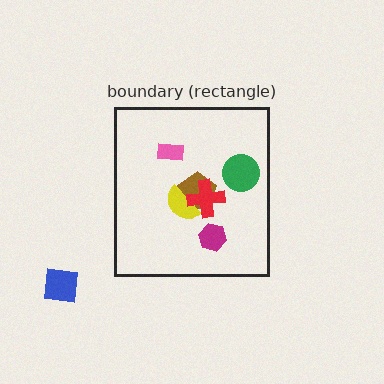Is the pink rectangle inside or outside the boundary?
Inside.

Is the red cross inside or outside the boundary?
Inside.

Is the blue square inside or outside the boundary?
Outside.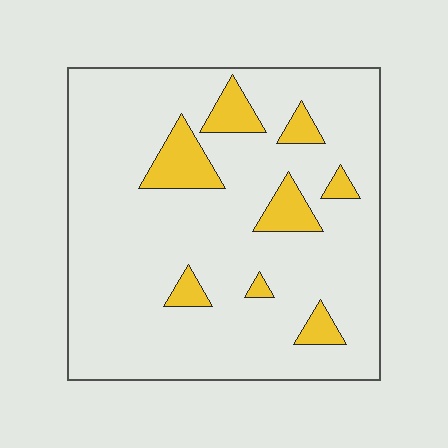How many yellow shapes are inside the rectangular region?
8.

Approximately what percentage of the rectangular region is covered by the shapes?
Approximately 10%.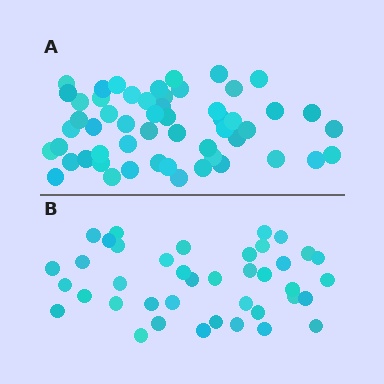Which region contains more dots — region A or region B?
Region A (the top region) has more dots.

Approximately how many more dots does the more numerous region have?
Region A has approximately 15 more dots than region B.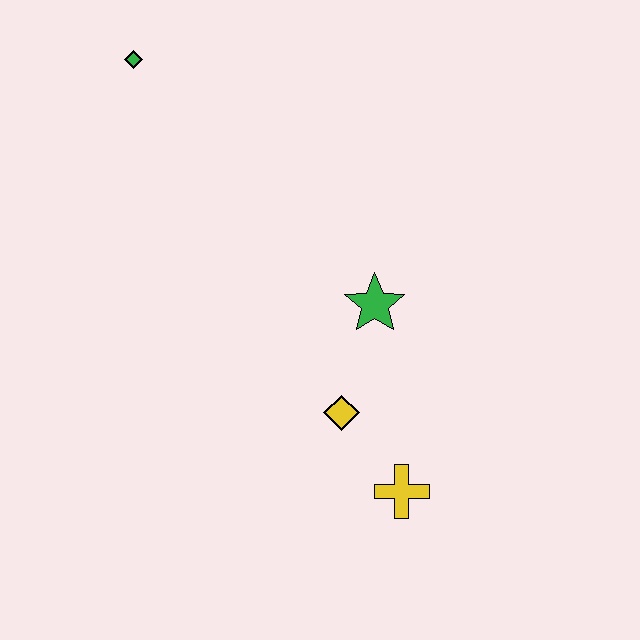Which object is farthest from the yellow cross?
The green diamond is farthest from the yellow cross.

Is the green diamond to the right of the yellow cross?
No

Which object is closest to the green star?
The yellow diamond is closest to the green star.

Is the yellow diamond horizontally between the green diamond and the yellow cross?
Yes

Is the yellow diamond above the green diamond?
No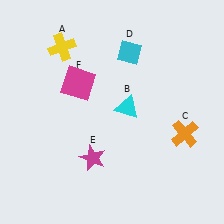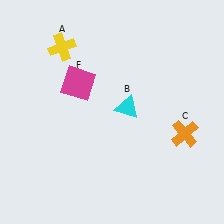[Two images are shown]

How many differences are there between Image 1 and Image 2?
There are 2 differences between the two images.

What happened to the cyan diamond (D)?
The cyan diamond (D) was removed in Image 2. It was in the top-right area of Image 1.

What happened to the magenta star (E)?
The magenta star (E) was removed in Image 2. It was in the bottom-left area of Image 1.